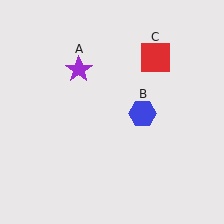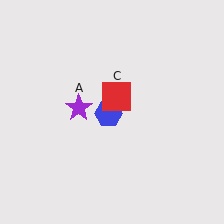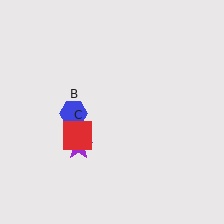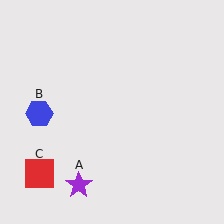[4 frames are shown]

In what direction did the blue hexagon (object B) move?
The blue hexagon (object B) moved left.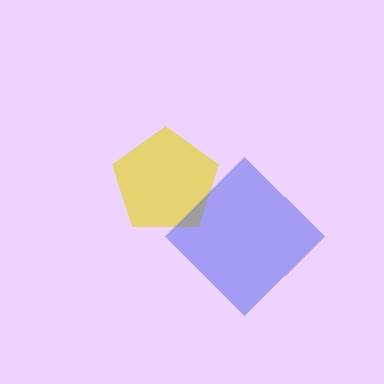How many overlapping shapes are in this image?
There are 2 overlapping shapes in the image.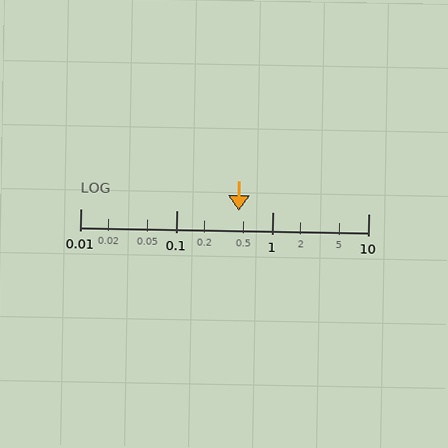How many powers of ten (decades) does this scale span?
The scale spans 3 decades, from 0.01 to 10.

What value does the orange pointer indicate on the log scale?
The pointer indicates approximately 0.45.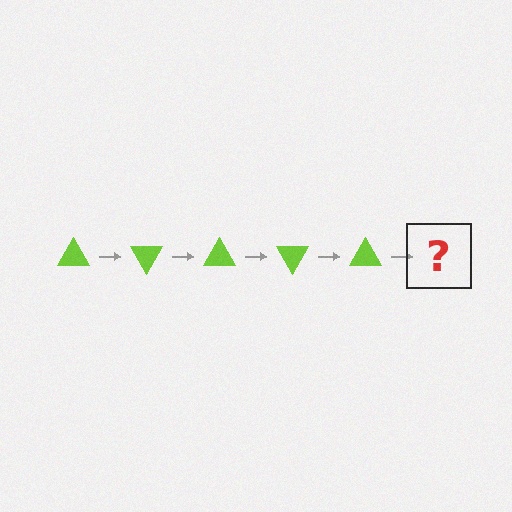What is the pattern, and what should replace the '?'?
The pattern is that the triangle rotates 60 degrees each step. The '?' should be a lime triangle rotated 300 degrees.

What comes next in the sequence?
The next element should be a lime triangle rotated 300 degrees.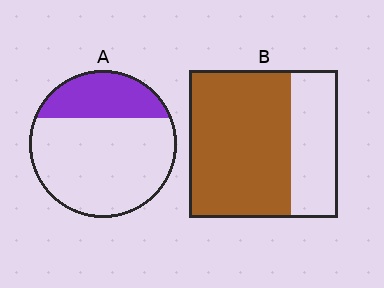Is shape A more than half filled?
No.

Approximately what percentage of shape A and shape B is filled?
A is approximately 30% and B is approximately 70%.